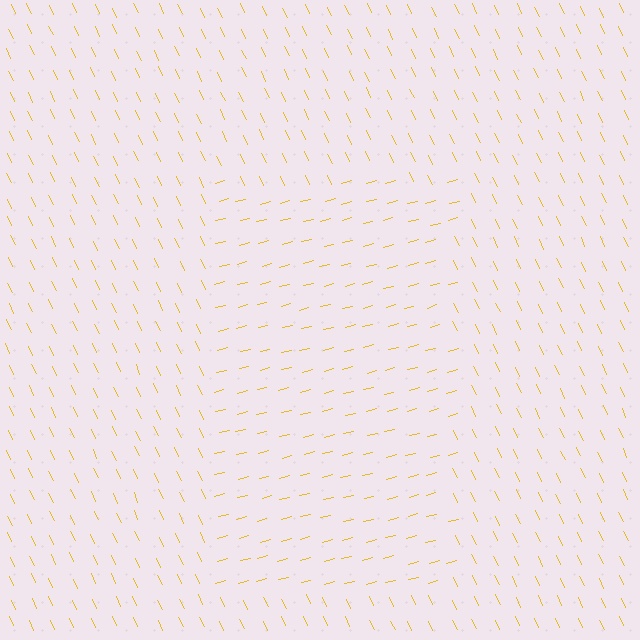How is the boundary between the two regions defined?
The boundary is defined purely by a change in line orientation (approximately 79 degrees difference). All lines are the same color and thickness.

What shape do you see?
I see a rectangle.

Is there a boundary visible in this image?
Yes, there is a texture boundary formed by a change in line orientation.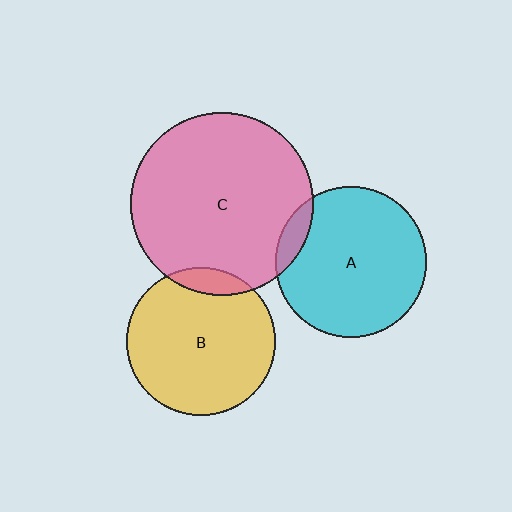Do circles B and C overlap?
Yes.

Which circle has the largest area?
Circle C (pink).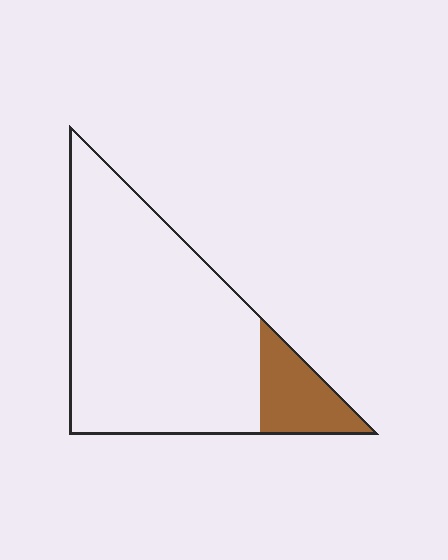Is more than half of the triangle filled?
No.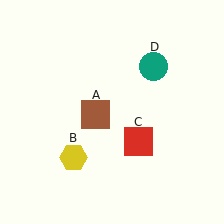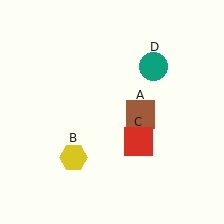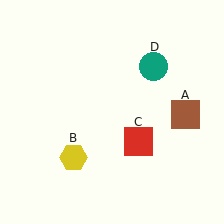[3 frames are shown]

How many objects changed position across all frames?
1 object changed position: brown square (object A).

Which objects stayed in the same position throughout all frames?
Yellow hexagon (object B) and red square (object C) and teal circle (object D) remained stationary.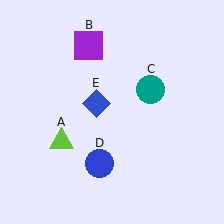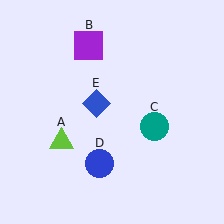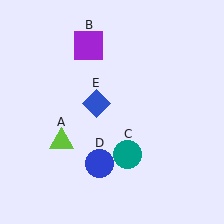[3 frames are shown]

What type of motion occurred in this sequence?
The teal circle (object C) rotated clockwise around the center of the scene.